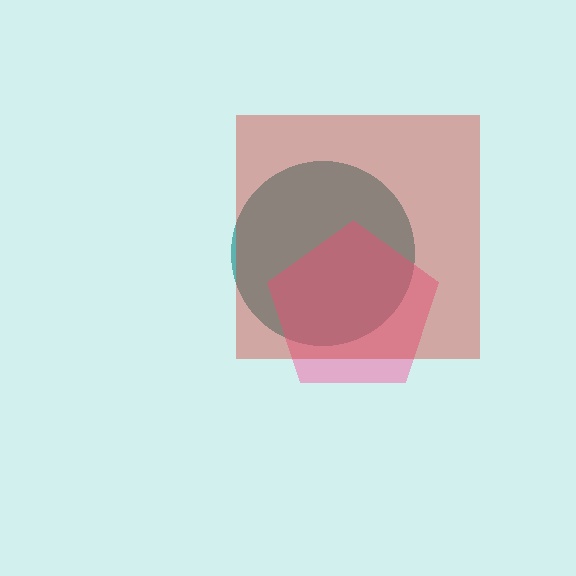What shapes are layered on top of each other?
The layered shapes are: a teal circle, a pink pentagon, a red square.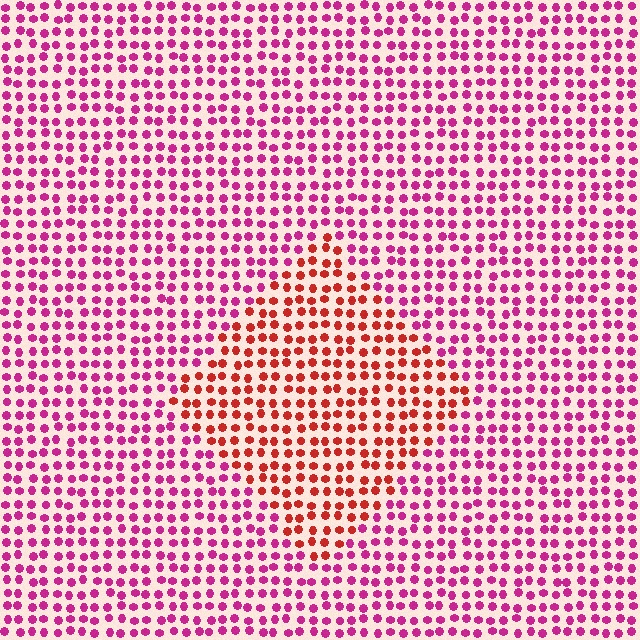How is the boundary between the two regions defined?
The boundary is defined purely by a slight shift in hue (about 41 degrees). Spacing, size, and orientation are identical on both sides.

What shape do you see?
I see a diamond.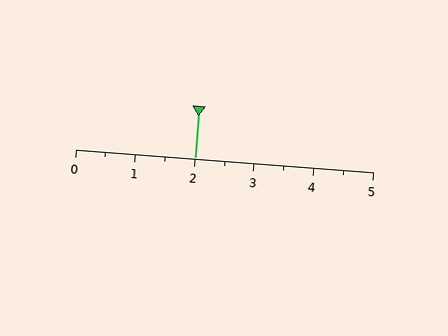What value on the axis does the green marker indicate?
The marker indicates approximately 2.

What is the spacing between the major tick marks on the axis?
The major ticks are spaced 1 apart.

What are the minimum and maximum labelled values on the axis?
The axis runs from 0 to 5.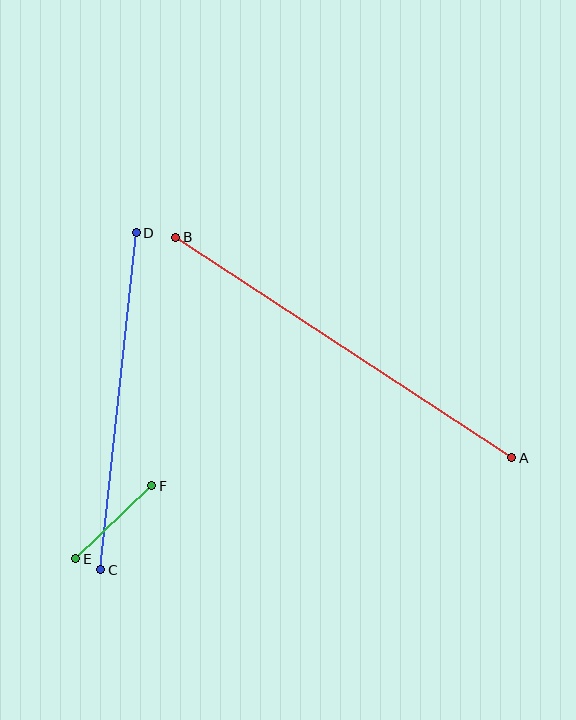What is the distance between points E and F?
The distance is approximately 105 pixels.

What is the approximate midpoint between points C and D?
The midpoint is at approximately (119, 401) pixels.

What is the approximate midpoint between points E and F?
The midpoint is at approximately (114, 522) pixels.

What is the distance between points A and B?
The distance is approximately 402 pixels.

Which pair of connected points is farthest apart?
Points A and B are farthest apart.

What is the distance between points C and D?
The distance is approximately 339 pixels.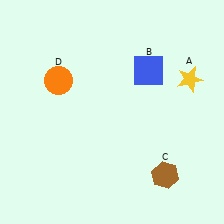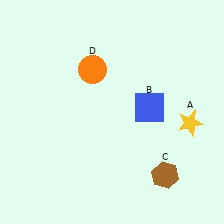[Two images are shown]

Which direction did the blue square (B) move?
The blue square (B) moved down.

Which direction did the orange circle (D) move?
The orange circle (D) moved right.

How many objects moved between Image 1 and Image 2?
3 objects moved between the two images.